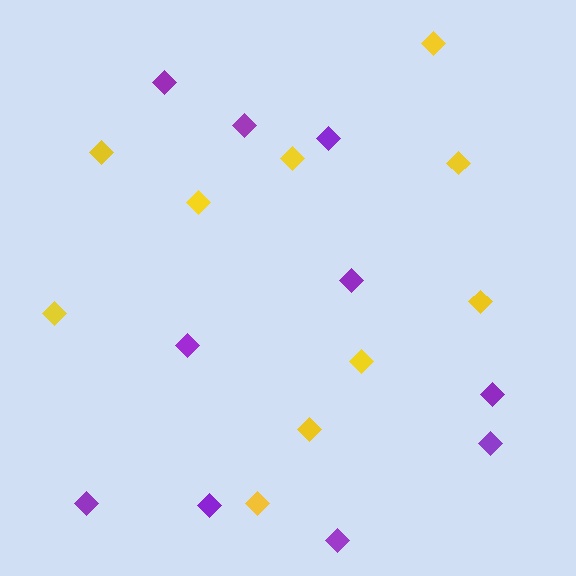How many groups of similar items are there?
There are 2 groups: one group of yellow diamonds (10) and one group of purple diamonds (10).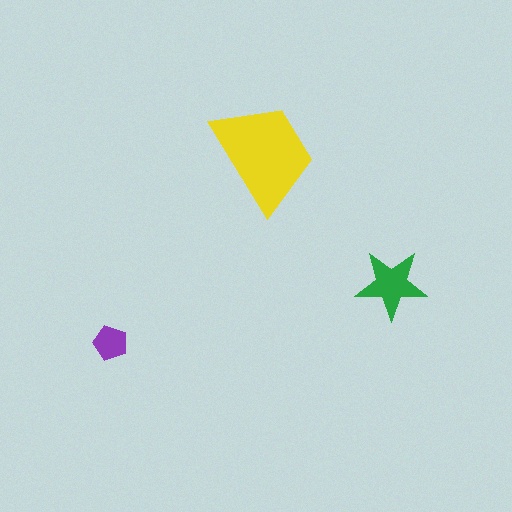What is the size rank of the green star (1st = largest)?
2nd.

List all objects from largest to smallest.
The yellow trapezoid, the green star, the purple pentagon.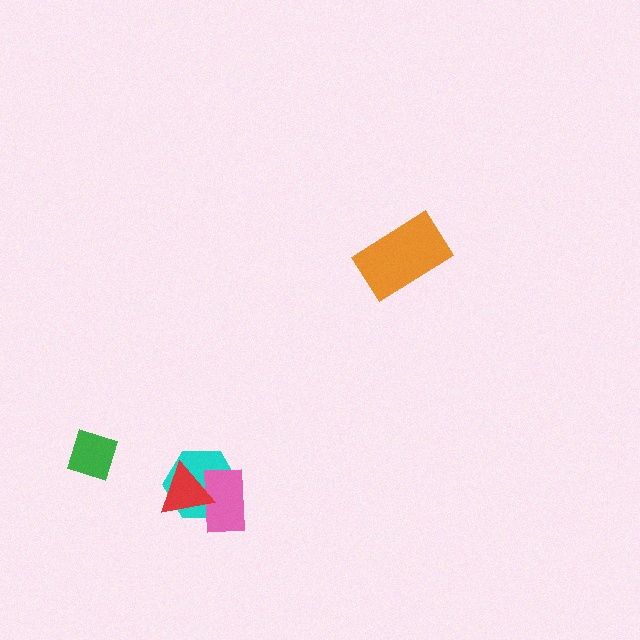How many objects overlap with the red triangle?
2 objects overlap with the red triangle.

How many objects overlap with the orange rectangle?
0 objects overlap with the orange rectangle.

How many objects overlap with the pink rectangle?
2 objects overlap with the pink rectangle.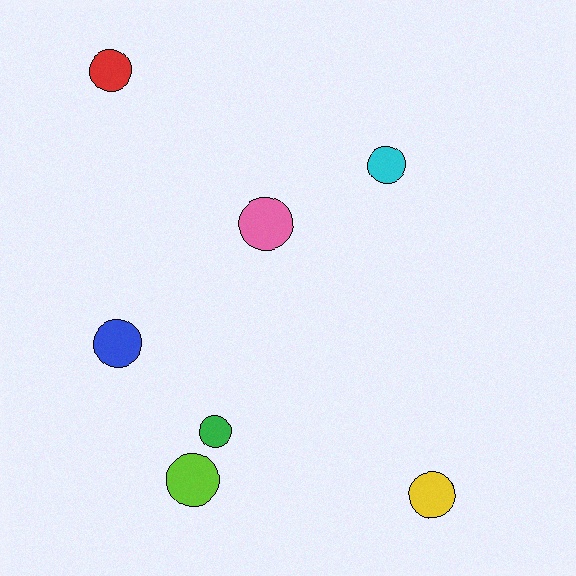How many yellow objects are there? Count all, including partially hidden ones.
There is 1 yellow object.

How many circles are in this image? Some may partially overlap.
There are 7 circles.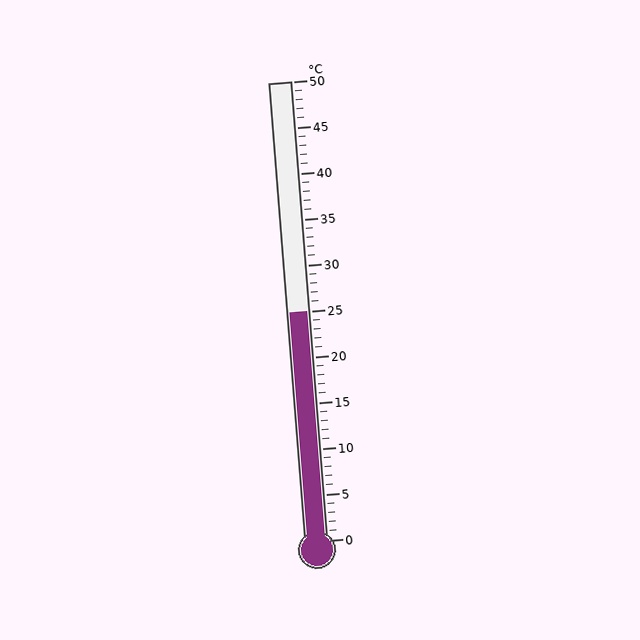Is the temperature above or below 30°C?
The temperature is below 30°C.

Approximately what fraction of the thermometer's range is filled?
The thermometer is filled to approximately 50% of its range.